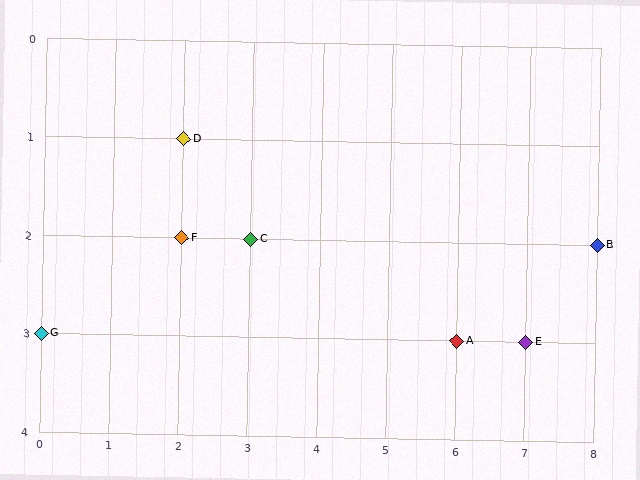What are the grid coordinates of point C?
Point C is at grid coordinates (3, 2).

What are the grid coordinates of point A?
Point A is at grid coordinates (6, 3).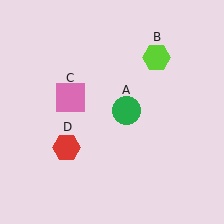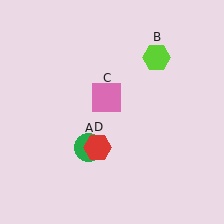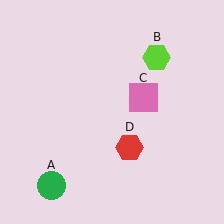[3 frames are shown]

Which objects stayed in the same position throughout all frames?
Lime hexagon (object B) remained stationary.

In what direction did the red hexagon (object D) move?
The red hexagon (object D) moved right.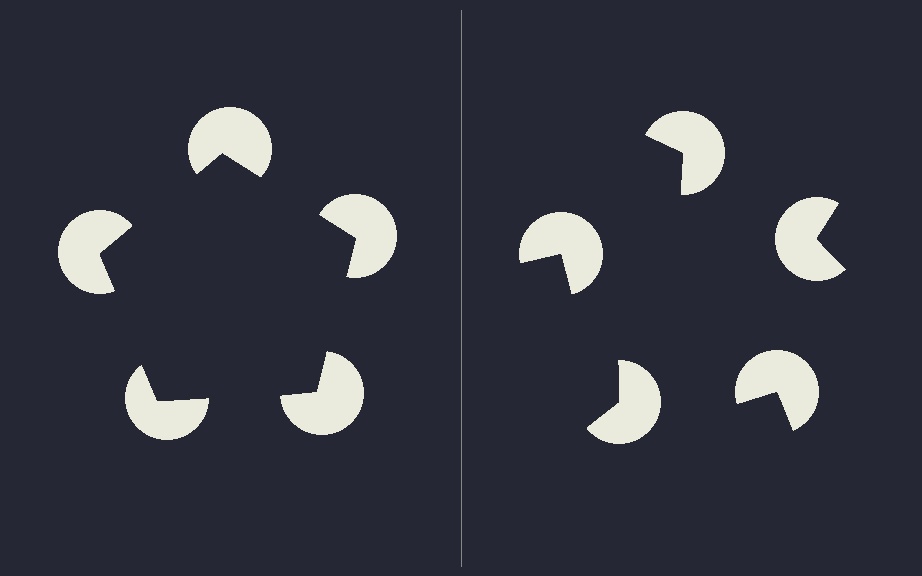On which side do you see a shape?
An illusory pentagon appears on the left side. On the right side the wedge cuts are rotated, so no coherent shape forms.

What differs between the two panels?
The pac-man discs are positioned identically on both sides; only the wedge orientations differ. On the left they align to a pentagon; on the right they are misaligned.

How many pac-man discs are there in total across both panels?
10 — 5 on each side.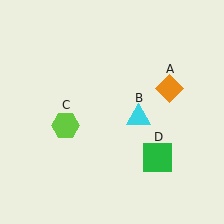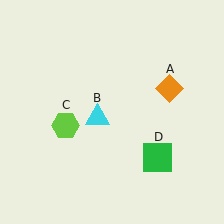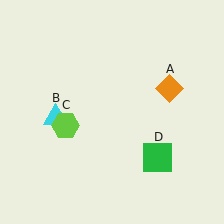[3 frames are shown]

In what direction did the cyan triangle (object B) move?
The cyan triangle (object B) moved left.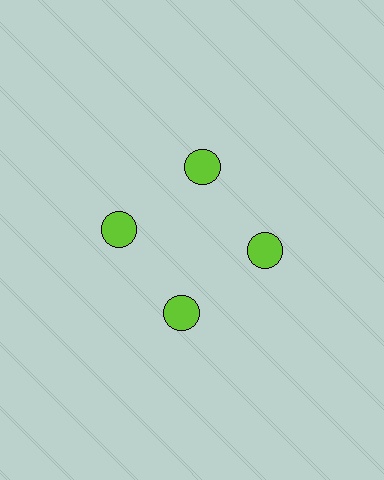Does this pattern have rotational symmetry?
Yes, this pattern has 4-fold rotational symmetry. It looks the same after rotating 90 degrees around the center.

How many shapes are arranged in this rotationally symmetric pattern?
There are 4 shapes, arranged in 4 groups of 1.